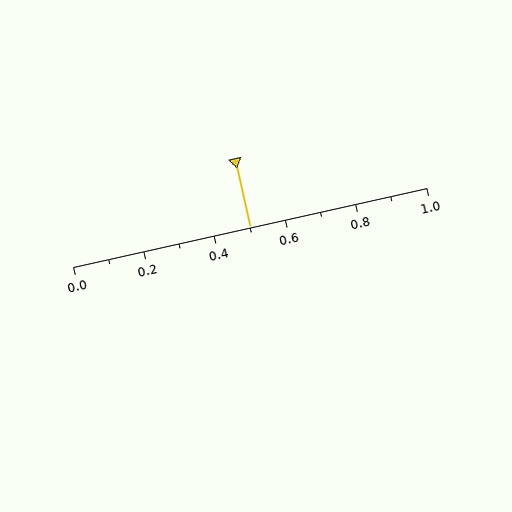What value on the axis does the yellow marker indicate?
The marker indicates approximately 0.5.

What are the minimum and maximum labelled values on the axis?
The axis runs from 0.0 to 1.0.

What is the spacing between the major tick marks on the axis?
The major ticks are spaced 0.2 apart.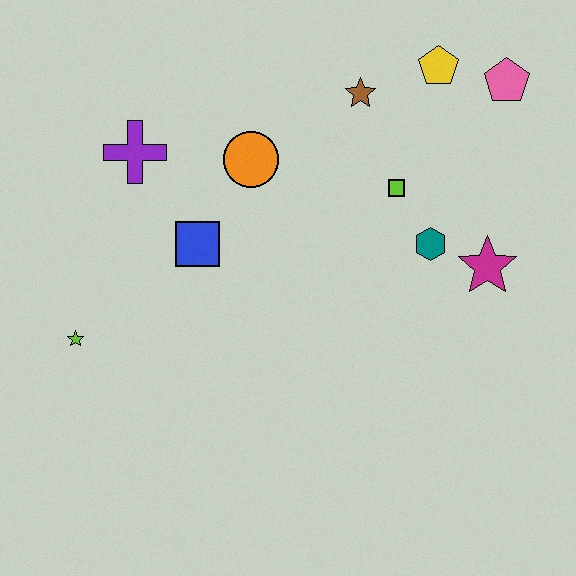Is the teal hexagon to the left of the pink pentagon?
Yes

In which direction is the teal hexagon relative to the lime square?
The teal hexagon is below the lime square.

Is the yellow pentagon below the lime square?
No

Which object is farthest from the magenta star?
The lime star is farthest from the magenta star.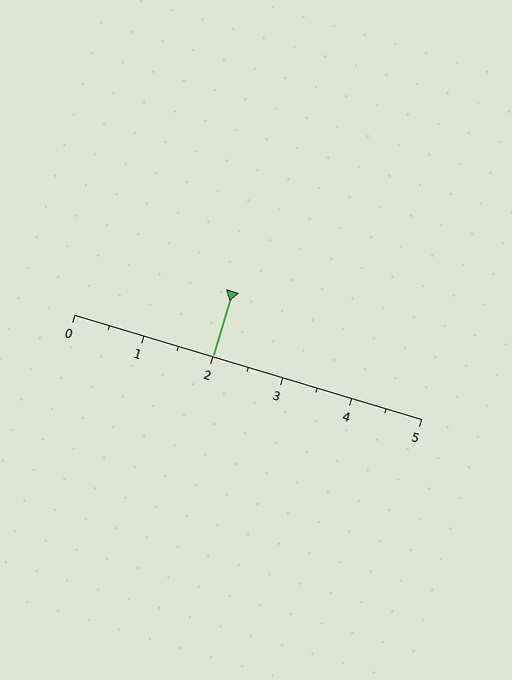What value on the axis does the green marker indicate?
The marker indicates approximately 2.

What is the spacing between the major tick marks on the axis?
The major ticks are spaced 1 apart.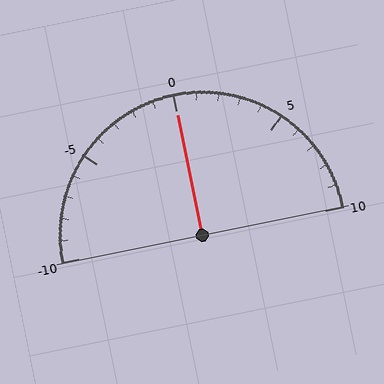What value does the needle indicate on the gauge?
The needle indicates approximately 0.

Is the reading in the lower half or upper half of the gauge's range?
The reading is in the upper half of the range (-10 to 10).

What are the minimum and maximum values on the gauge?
The gauge ranges from -10 to 10.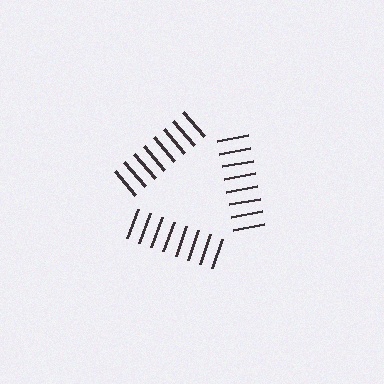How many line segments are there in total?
24 — 8 along each of the 3 edges.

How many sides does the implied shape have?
3 sides — the line-ends trace a triangle.